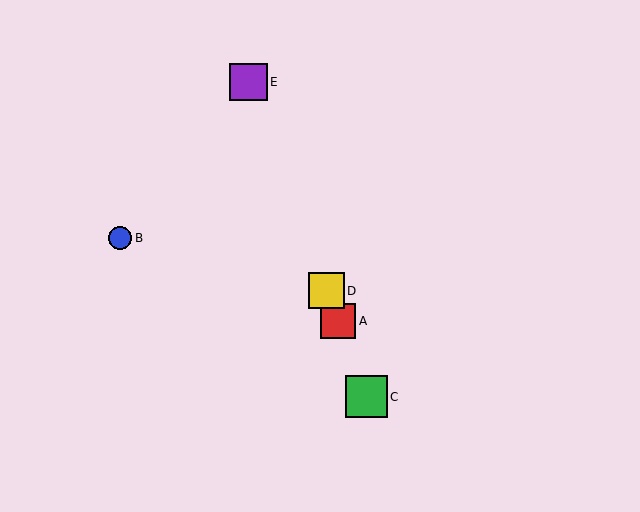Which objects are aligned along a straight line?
Objects A, C, D, E are aligned along a straight line.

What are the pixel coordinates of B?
Object B is at (120, 238).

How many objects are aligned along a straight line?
4 objects (A, C, D, E) are aligned along a straight line.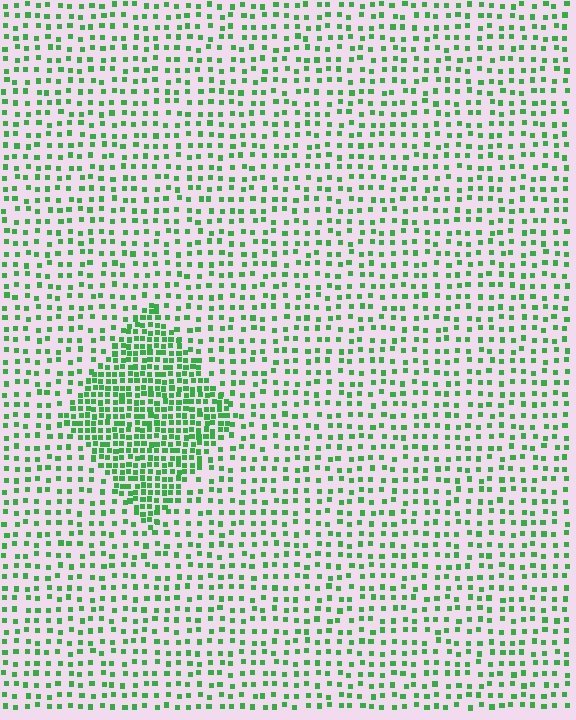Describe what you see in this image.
The image contains small green elements arranged at two different densities. A diamond-shaped region is visible where the elements are more densely packed than the surrounding area.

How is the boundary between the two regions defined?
The boundary is defined by a change in element density (approximately 2.4x ratio). All elements are the same color, size, and shape.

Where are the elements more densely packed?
The elements are more densely packed inside the diamond boundary.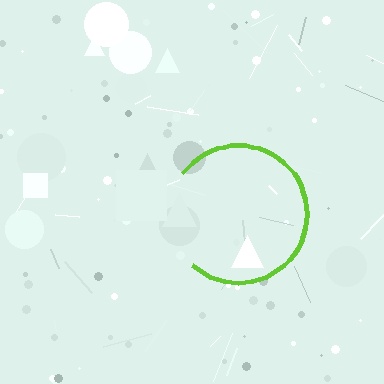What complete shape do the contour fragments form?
The contour fragments form a circle.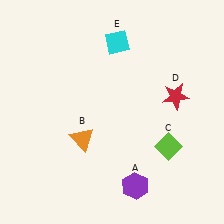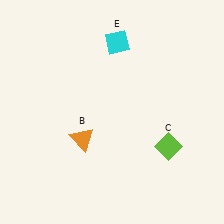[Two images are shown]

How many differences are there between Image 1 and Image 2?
There are 2 differences between the two images.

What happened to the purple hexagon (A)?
The purple hexagon (A) was removed in Image 2. It was in the bottom-right area of Image 1.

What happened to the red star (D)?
The red star (D) was removed in Image 2. It was in the top-right area of Image 1.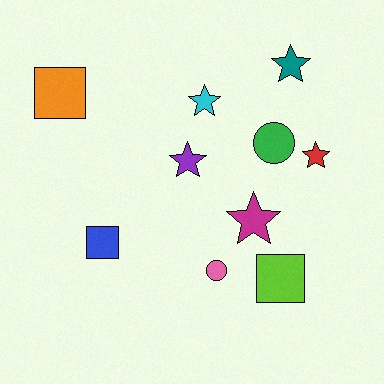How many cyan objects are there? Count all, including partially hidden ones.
There is 1 cyan object.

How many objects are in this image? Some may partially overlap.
There are 10 objects.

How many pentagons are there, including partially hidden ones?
There are no pentagons.